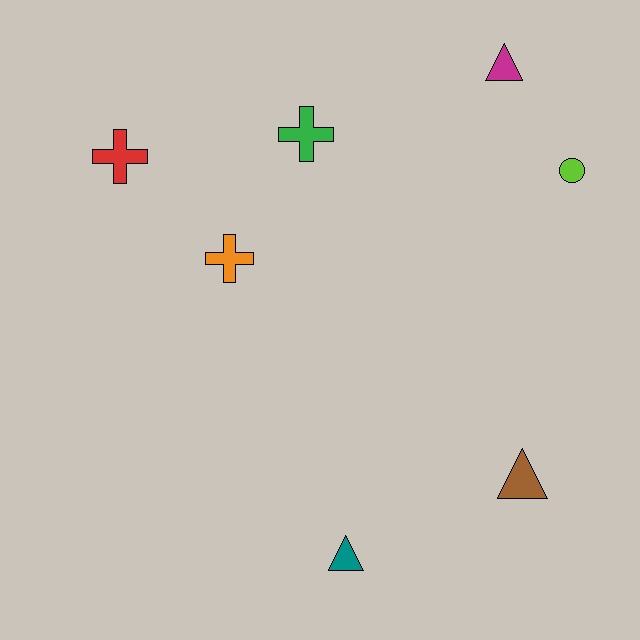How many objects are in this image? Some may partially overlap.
There are 7 objects.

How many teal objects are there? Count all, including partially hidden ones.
There is 1 teal object.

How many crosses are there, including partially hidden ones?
There are 3 crosses.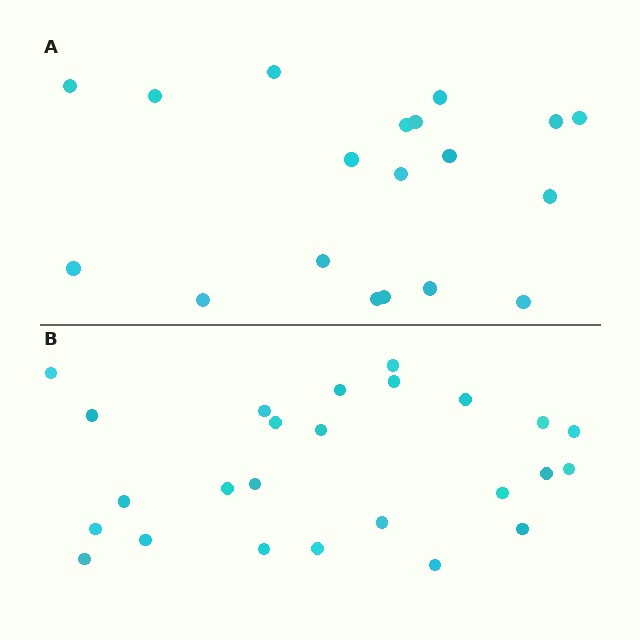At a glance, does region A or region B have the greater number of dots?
Region B (the bottom region) has more dots.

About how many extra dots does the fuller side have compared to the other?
Region B has about 6 more dots than region A.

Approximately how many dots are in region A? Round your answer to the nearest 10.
About 20 dots. (The exact count is 19, which rounds to 20.)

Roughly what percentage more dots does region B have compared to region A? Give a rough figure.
About 30% more.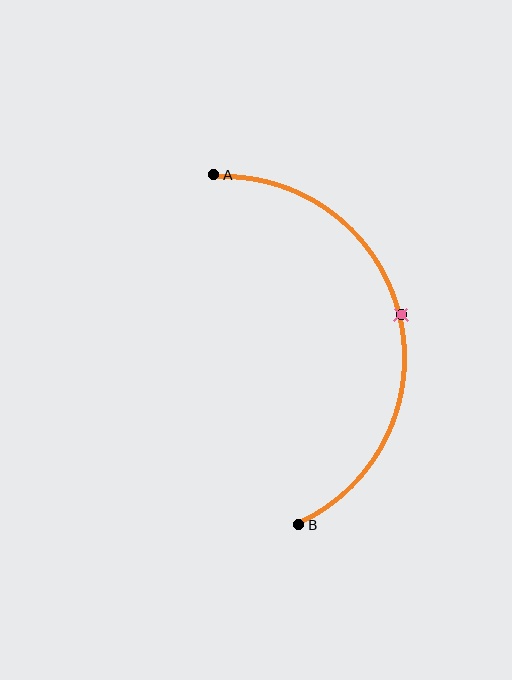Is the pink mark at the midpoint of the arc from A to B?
Yes. The pink mark lies on the arc at equal arc-length from both A and B — it is the arc midpoint.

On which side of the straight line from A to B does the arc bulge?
The arc bulges to the right of the straight line connecting A and B.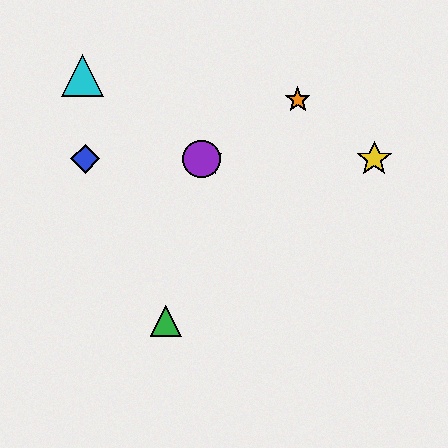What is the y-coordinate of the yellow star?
The yellow star is at y≈159.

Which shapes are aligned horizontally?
The red star, the blue diamond, the yellow star, the purple circle are aligned horizontally.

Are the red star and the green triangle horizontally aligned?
No, the red star is at y≈159 and the green triangle is at y≈321.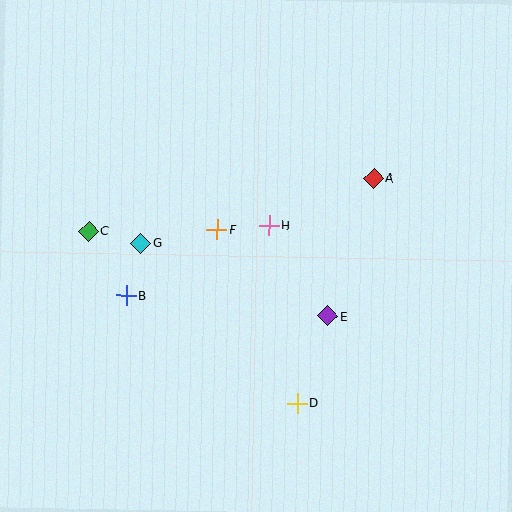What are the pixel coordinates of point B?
Point B is at (126, 295).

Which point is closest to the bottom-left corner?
Point B is closest to the bottom-left corner.